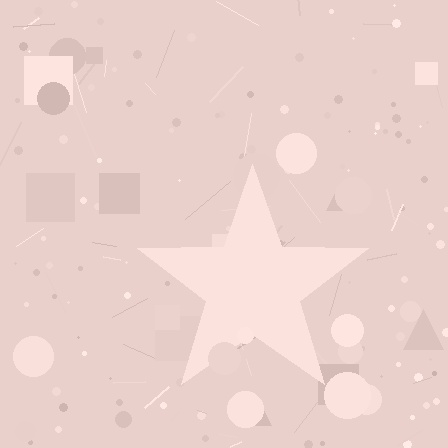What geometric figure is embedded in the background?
A star is embedded in the background.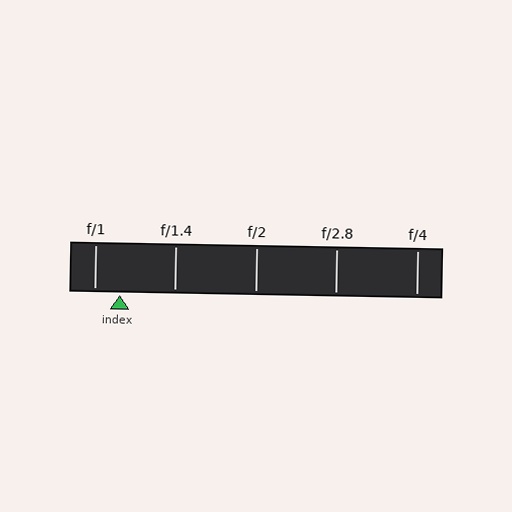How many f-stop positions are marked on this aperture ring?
There are 5 f-stop positions marked.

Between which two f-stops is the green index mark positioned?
The index mark is between f/1 and f/1.4.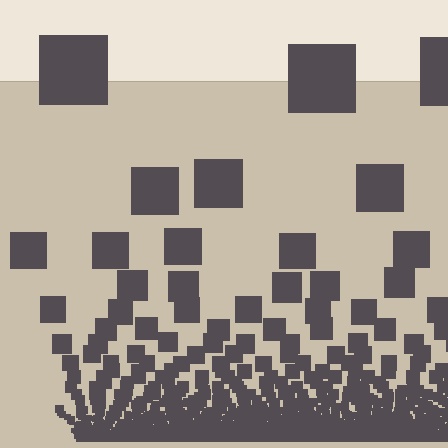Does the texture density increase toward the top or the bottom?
Density increases toward the bottom.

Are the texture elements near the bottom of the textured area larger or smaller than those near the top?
Smaller. The gradient is inverted — elements near the bottom are smaller and denser.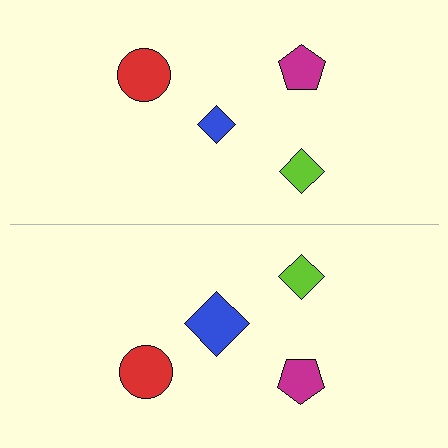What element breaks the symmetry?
The blue diamond on the bottom side has a different size than its mirror counterpart.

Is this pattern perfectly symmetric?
No, the pattern is not perfectly symmetric. The blue diamond on the bottom side has a different size than its mirror counterpart.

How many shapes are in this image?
There are 8 shapes in this image.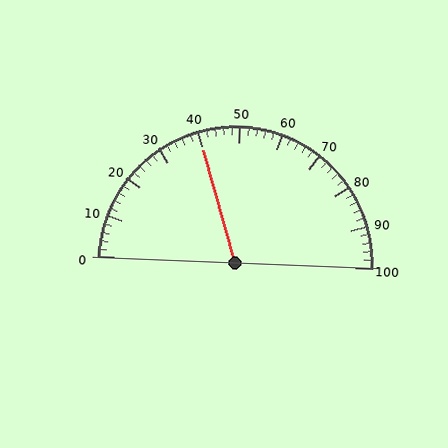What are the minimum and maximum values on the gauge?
The gauge ranges from 0 to 100.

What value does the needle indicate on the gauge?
The needle indicates approximately 40.